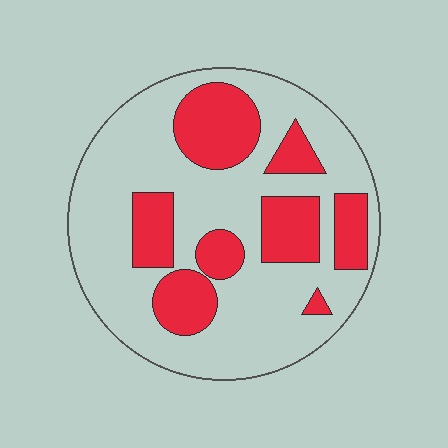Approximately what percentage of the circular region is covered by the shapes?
Approximately 30%.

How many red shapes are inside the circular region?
8.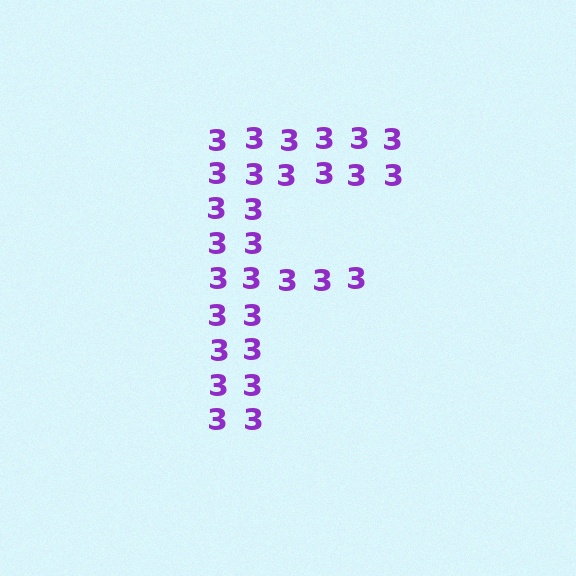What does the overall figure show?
The overall figure shows the letter F.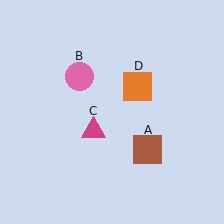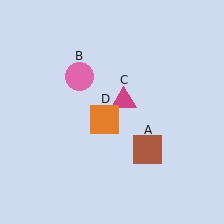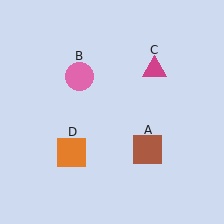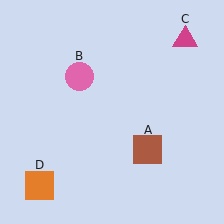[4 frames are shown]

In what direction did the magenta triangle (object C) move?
The magenta triangle (object C) moved up and to the right.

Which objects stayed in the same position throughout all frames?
Brown square (object A) and pink circle (object B) remained stationary.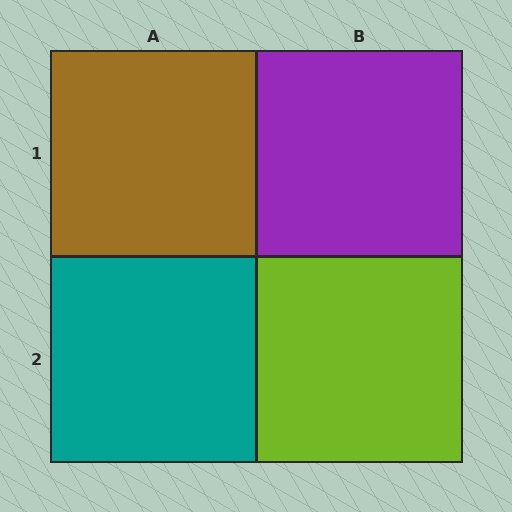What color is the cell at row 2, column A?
Teal.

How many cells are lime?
1 cell is lime.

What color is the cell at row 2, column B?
Lime.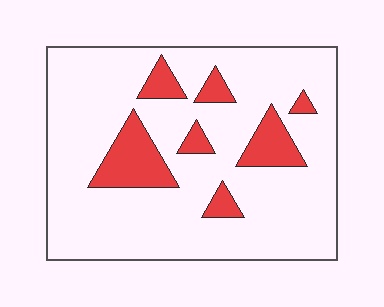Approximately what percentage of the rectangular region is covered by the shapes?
Approximately 15%.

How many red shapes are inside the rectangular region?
7.